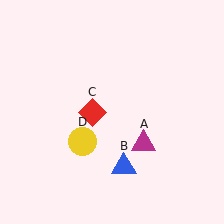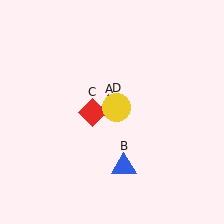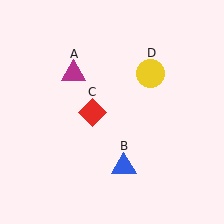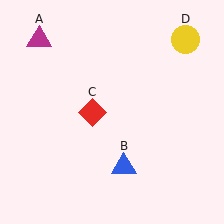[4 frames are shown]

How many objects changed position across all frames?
2 objects changed position: magenta triangle (object A), yellow circle (object D).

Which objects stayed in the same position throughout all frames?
Blue triangle (object B) and red diamond (object C) remained stationary.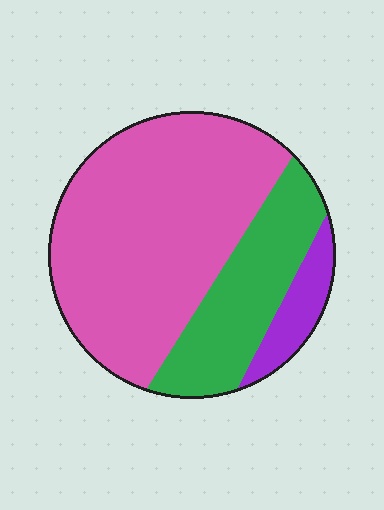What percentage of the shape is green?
Green takes up between a quarter and a half of the shape.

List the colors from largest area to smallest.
From largest to smallest: pink, green, purple.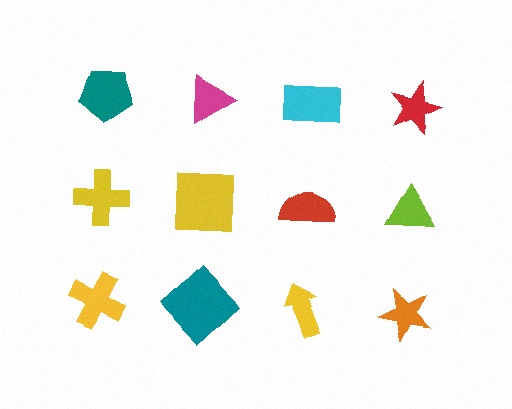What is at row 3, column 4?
An orange star.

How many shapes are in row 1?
4 shapes.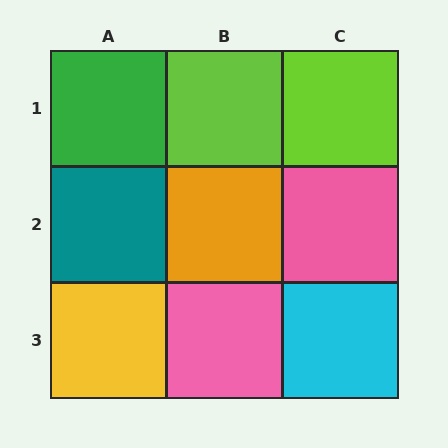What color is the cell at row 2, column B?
Orange.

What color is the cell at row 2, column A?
Teal.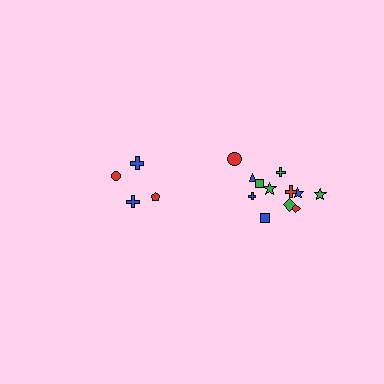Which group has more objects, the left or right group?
The right group.